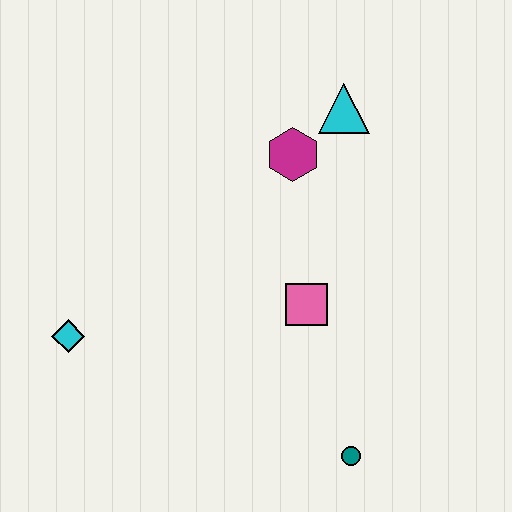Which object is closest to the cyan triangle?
The magenta hexagon is closest to the cyan triangle.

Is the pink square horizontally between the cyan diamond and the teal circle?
Yes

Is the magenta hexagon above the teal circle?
Yes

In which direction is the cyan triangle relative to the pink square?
The cyan triangle is above the pink square.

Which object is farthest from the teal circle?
The cyan triangle is farthest from the teal circle.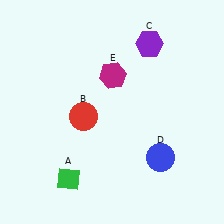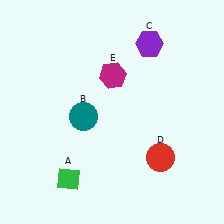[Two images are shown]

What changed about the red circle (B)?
In Image 1, B is red. In Image 2, it changed to teal.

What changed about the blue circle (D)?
In Image 1, D is blue. In Image 2, it changed to red.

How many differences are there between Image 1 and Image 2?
There are 2 differences between the two images.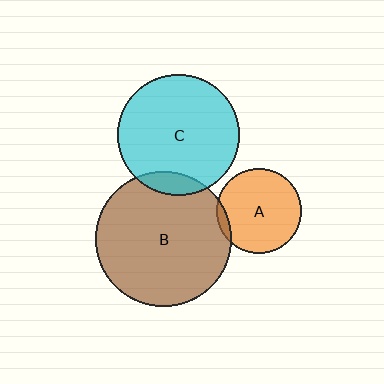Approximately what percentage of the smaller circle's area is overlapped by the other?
Approximately 10%.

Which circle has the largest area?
Circle B (brown).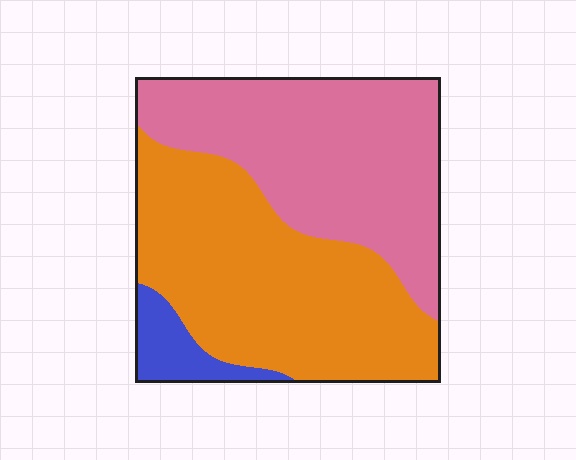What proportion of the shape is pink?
Pink covers 44% of the shape.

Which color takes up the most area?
Orange, at roughly 50%.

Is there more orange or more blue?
Orange.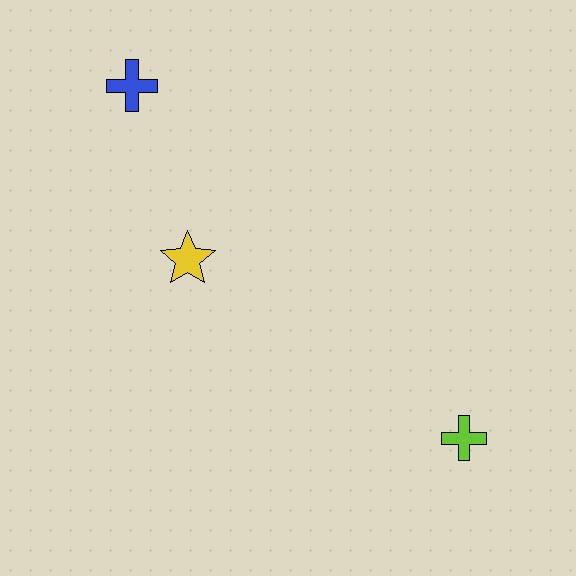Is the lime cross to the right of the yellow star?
Yes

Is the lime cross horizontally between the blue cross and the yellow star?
No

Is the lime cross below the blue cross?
Yes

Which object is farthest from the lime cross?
The blue cross is farthest from the lime cross.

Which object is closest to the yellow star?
The blue cross is closest to the yellow star.